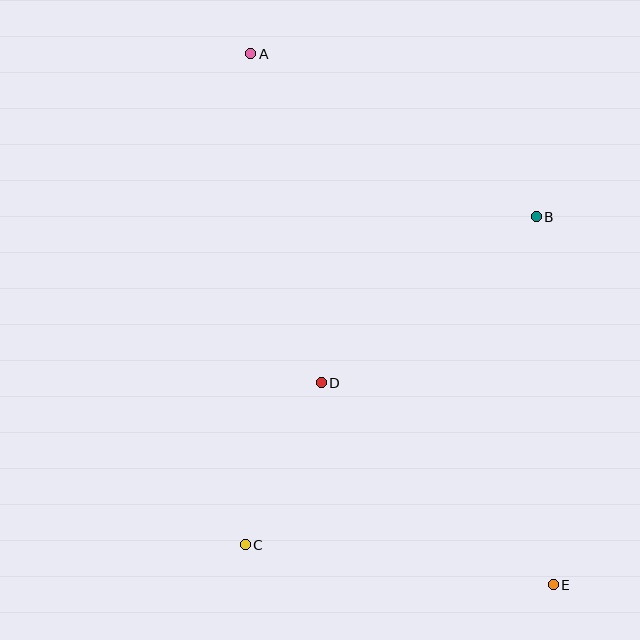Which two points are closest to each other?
Points C and D are closest to each other.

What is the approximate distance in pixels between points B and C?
The distance between B and C is approximately 438 pixels.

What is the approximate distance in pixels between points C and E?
The distance between C and E is approximately 311 pixels.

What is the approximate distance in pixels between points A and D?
The distance between A and D is approximately 336 pixels.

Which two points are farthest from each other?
Points A and E are farthest from each other.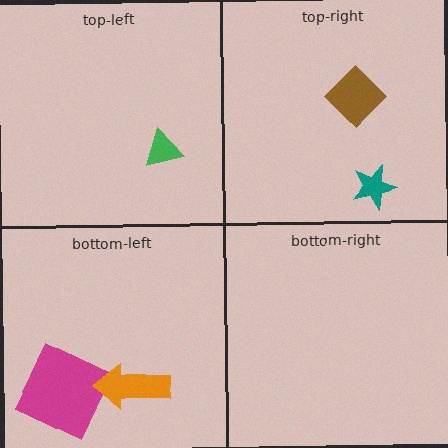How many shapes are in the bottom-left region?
2.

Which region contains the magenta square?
The bottom-left region.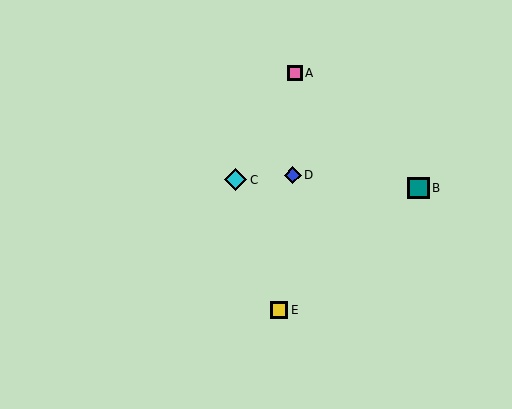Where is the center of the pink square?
The center of the pink square is at (295, 73).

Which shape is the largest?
The cyan diamond (labeled C) is the largest.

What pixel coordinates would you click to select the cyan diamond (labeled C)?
Click at (236, 180) to select the cyan diamond C.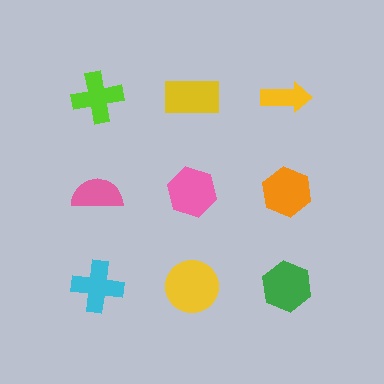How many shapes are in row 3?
3 shapes.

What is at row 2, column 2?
A pink hexagon.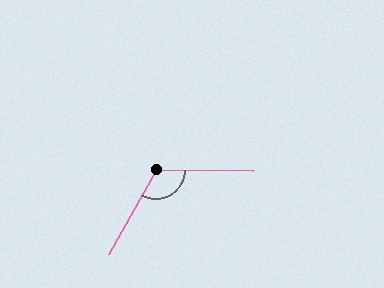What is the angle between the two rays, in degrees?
Approximately 118 degrees.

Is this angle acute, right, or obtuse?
It is obtuse.